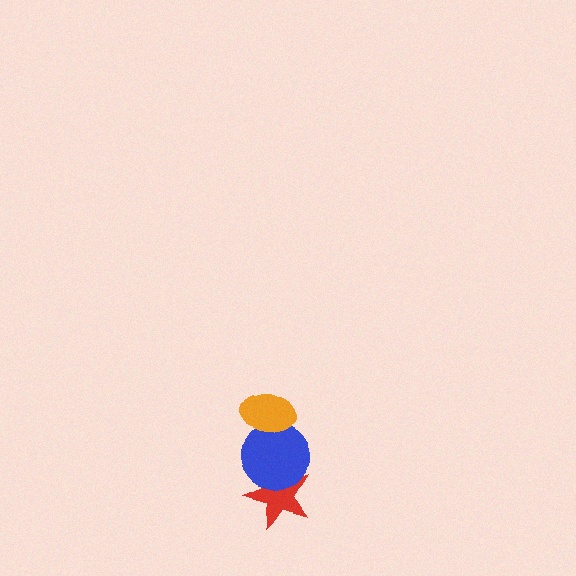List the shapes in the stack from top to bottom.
From top to bottom: the orange ellipse, the blue circle, the red star.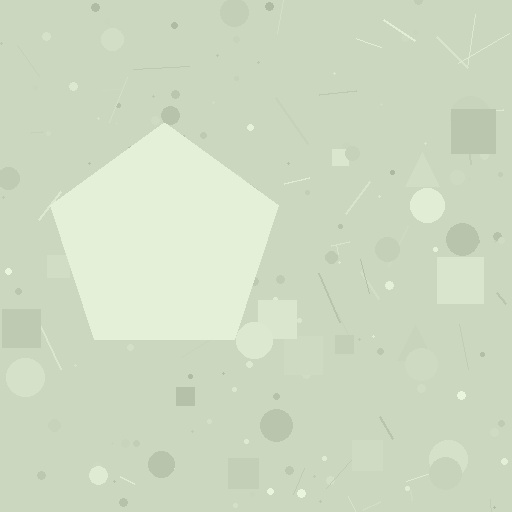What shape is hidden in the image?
A pentagon is hidden in the image.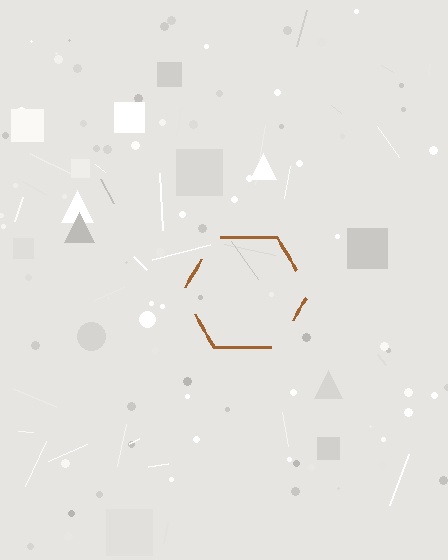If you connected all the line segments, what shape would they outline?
They would outline a hexagon.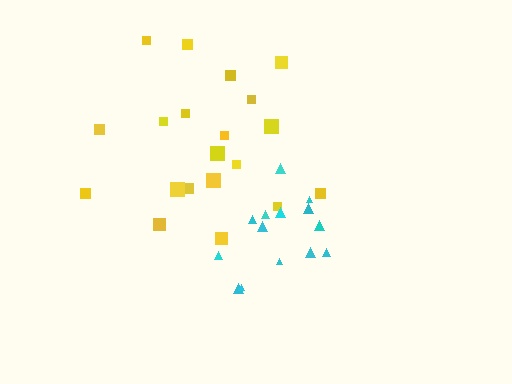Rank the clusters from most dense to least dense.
cyan, yellow.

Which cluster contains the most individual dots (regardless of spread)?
Yellow (20).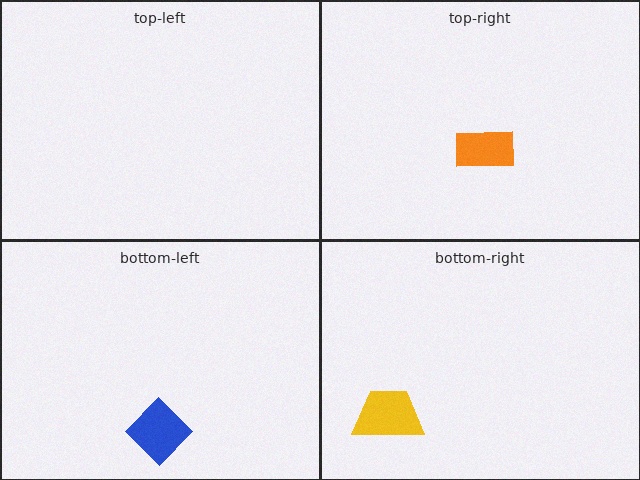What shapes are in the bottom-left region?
The blue diamond.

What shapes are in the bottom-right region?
The yellow trapezoid.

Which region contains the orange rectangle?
The top-right region.